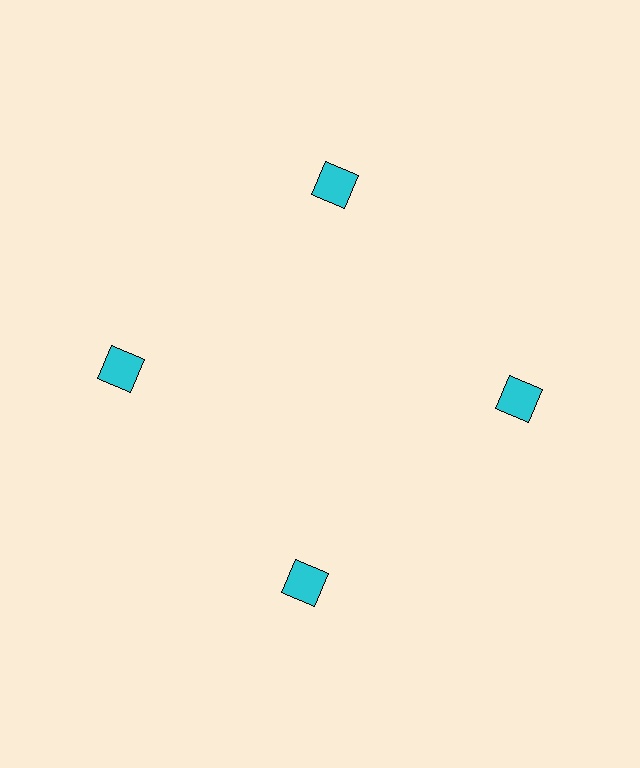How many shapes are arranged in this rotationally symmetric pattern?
There are 4 shapes, arranged in 4 groups of 1.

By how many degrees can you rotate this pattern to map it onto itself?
The pattern maps onto itself every 90 degrees of rotation.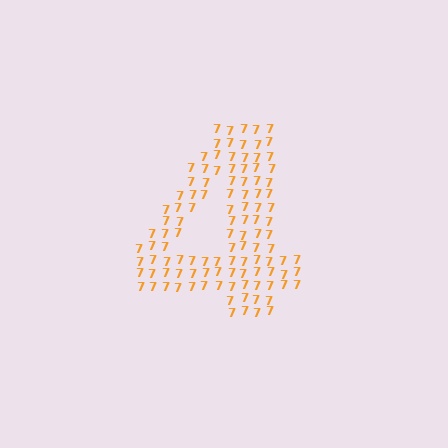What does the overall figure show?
The overall figure shows the digit 4.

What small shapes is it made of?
It is made of small digit 7's.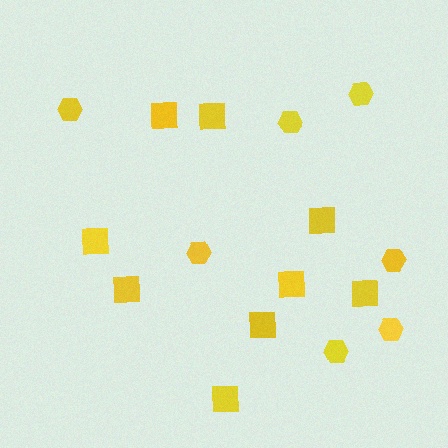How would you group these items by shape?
There are 2 groups: one group of squares (9) and one group of hexagons (7).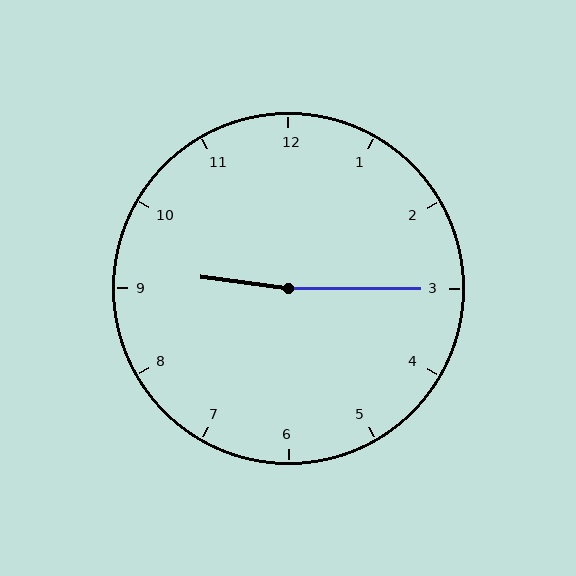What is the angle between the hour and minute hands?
Approximately 172 degrees.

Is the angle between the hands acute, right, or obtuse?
It is obtuse.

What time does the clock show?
9:15.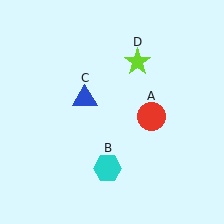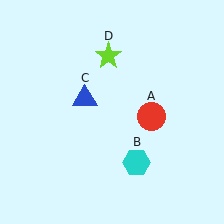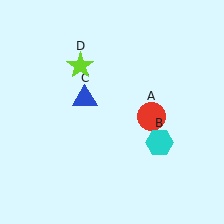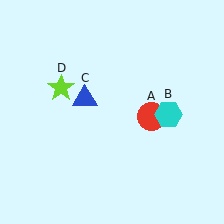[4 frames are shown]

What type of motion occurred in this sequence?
The cyan hexagon (object B), lime star (object D) rotated counterclockwise around the center of the scene.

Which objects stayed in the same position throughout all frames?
Red circle (object A) and blue triangle (object C) remained stationary.